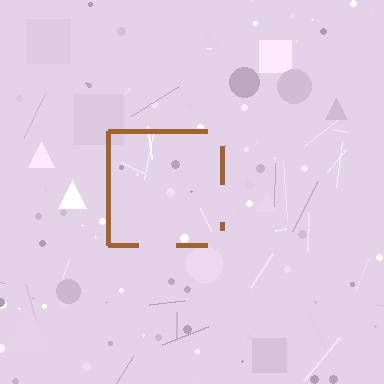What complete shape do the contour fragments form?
The contour fragments form a square.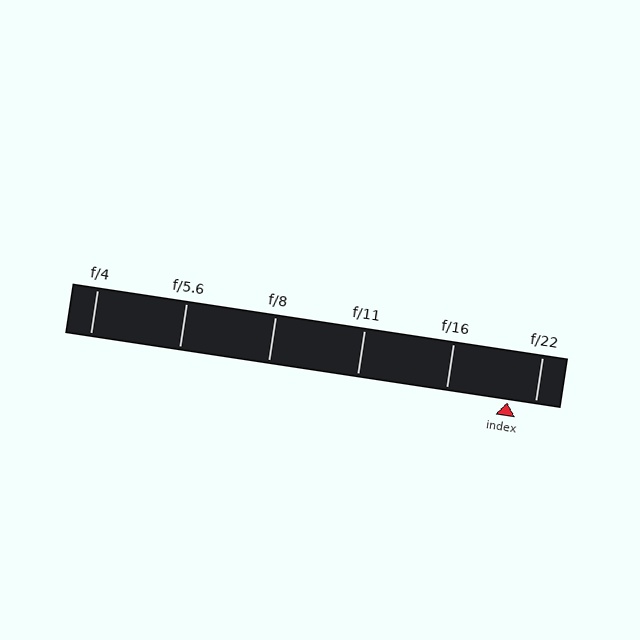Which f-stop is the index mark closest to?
The index mark is closest to f/22.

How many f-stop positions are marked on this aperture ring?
There are 6 f-stop positions marked.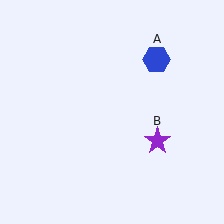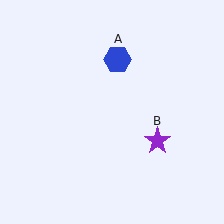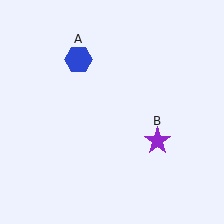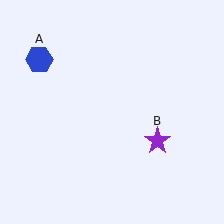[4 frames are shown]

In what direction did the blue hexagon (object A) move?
The blue hexagon (object A) moved left.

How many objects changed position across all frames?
1 object changed position: blue hexagon (object A).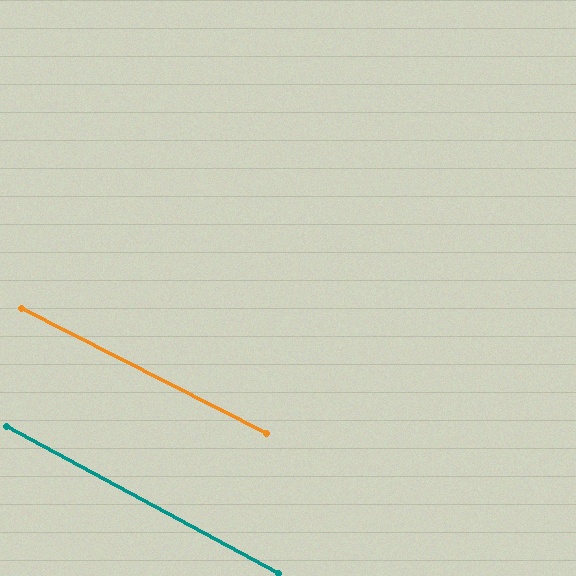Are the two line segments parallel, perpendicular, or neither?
Parallel — their directions differ by only 1.4°.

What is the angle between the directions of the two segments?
Approximately 1 degree.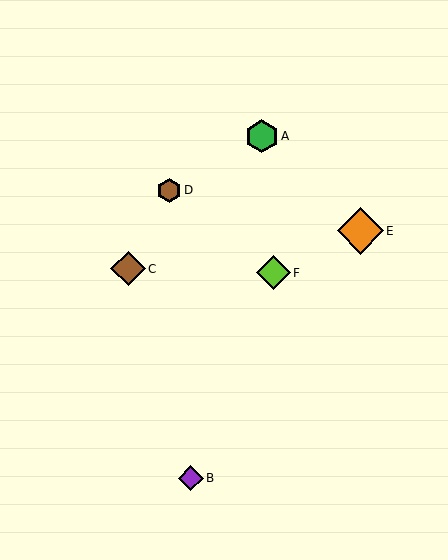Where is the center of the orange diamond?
The center of the orange diamond is at (360, 231).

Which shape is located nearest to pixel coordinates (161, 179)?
The brown hexagon (labeled D) at (169, 190) is nearest to that location.